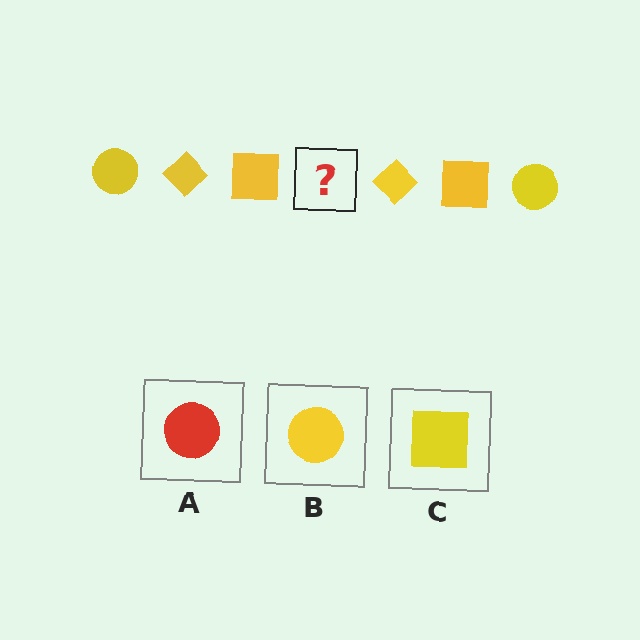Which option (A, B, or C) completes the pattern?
B.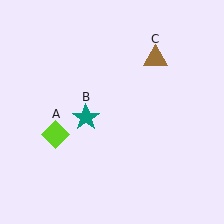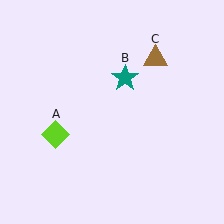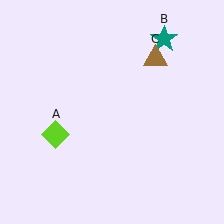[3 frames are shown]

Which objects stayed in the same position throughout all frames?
Lime diamond (object A) and brown triangle (object C) remained stationary.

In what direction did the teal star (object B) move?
The teal star (object B) moved up and to the right.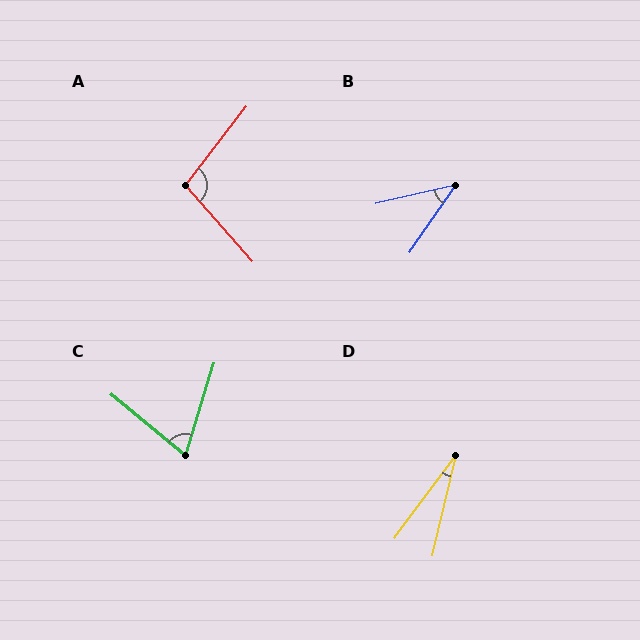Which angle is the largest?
A, at approximately 101 degrees.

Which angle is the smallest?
D, at approximately 23 degrees.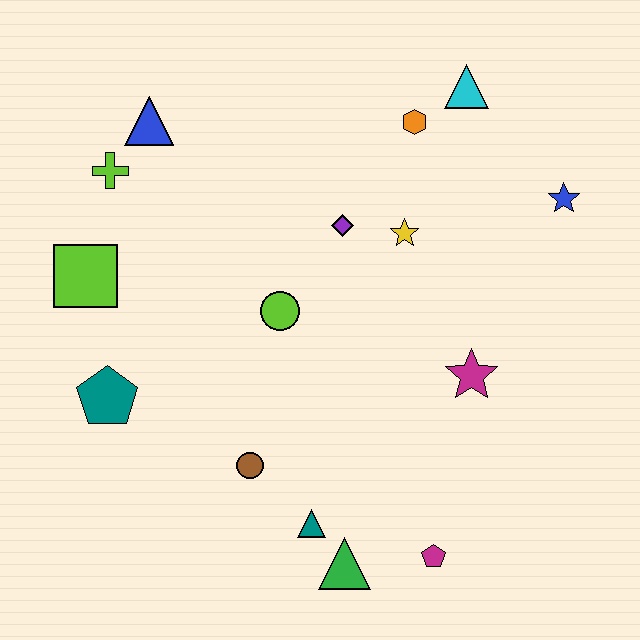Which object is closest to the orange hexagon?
The cyan triangle is closest to the orange hexagon.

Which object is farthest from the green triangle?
The cyan triangle is farthest from the green triangle.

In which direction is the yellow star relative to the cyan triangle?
The yellow star is below the cyan triangle.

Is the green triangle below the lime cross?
Yes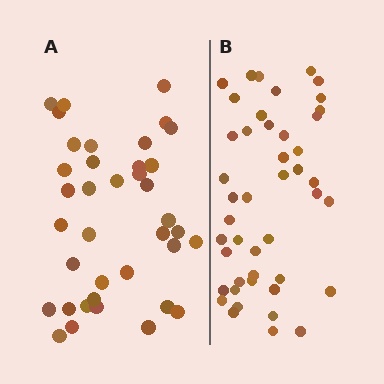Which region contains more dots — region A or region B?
Region B (the right region) has more dots.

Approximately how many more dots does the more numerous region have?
Region B has roughly 8 or so more dots than region A.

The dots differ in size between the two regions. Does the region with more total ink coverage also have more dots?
No. Region A has more total ink coverage because its dots are larger, but region B actually contains more individual dots. Total area can be misleading — the number of items is what matters here.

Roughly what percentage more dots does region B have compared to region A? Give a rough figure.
About 20% more.